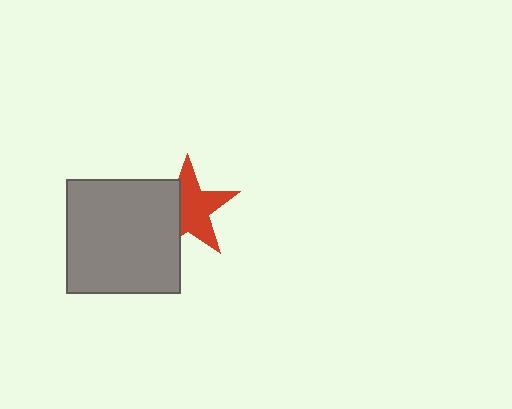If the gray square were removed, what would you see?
You would see the complete red star.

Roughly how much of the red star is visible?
About half of it is visible (roughly 63%).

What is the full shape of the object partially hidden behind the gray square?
The partially hidden object is a red star.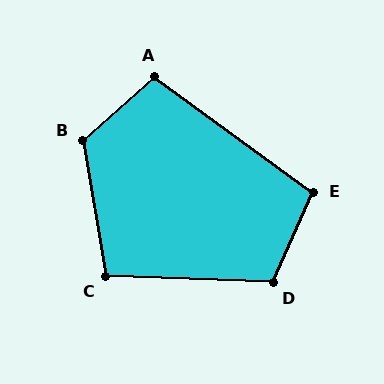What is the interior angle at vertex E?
Approximately 102 degrees (obtuse).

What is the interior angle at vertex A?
Approximately 103 degrees (obtuse).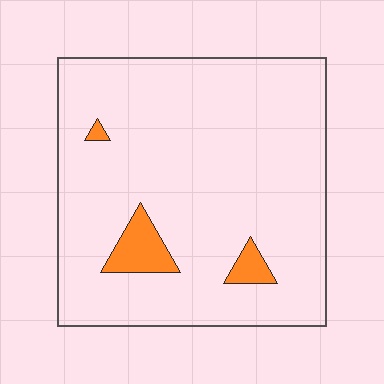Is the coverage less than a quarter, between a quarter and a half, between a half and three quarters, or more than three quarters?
Less than a quarter.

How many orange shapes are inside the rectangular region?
3.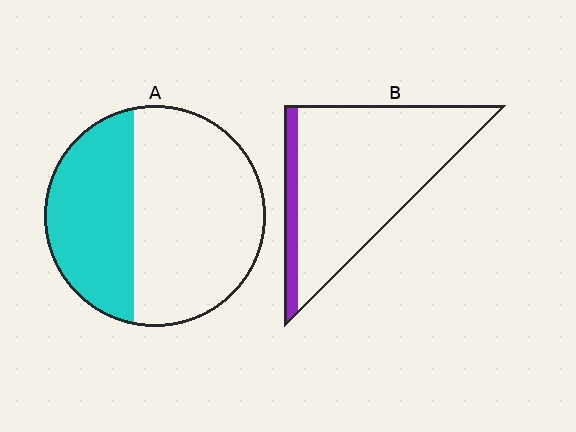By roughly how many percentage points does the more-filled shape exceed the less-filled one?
By roughly 25 percentage points (A over B).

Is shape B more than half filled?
No.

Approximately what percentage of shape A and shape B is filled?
A is approximately 40% and B is approximately 10%.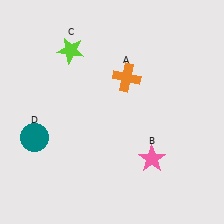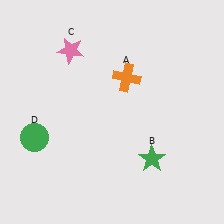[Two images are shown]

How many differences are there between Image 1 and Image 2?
There are 3 differences between the two images.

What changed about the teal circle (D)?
In Image 1, D is teal. In Image 2, it changed to green.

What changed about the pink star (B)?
In Image 1, B is pink. In Image 2, it changed to green.